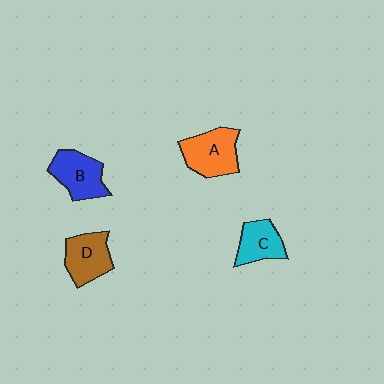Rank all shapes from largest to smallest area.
From largest to smallest: A (orange), B (blue), D (brown), C (cyan).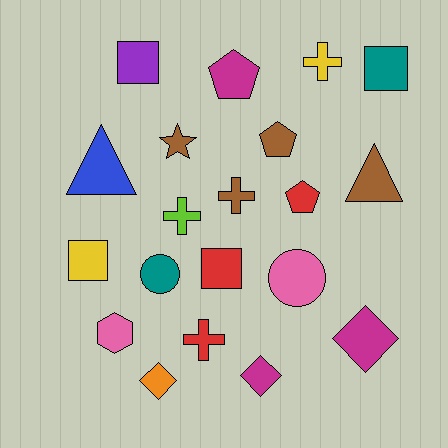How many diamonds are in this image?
There are 3 diamonds.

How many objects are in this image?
There are 20 objects.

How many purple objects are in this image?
There is 1 purple object.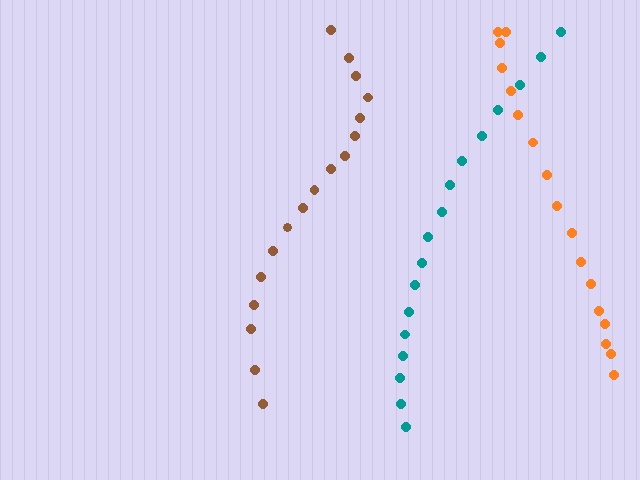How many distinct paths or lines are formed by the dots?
There are 3 distinct paths.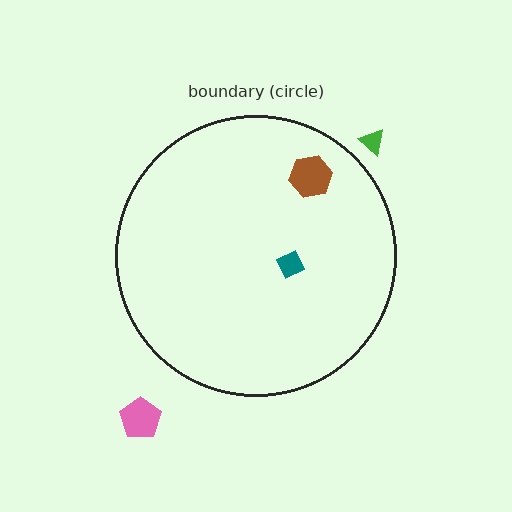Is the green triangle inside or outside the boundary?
Outside.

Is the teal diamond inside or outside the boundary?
Inside.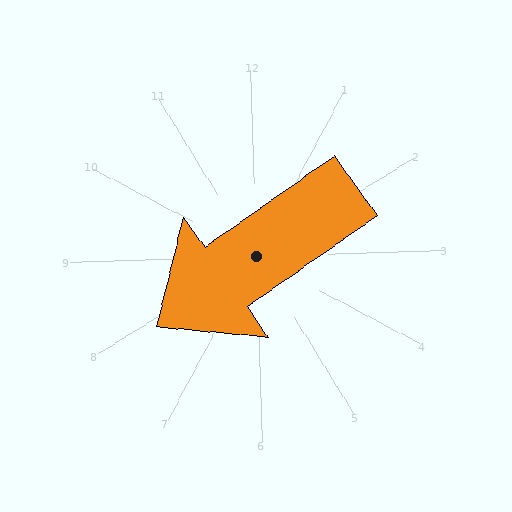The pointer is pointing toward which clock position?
Roughly 8 o'clock.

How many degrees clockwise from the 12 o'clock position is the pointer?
Approximately 237 degrees.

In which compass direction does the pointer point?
Southwest.